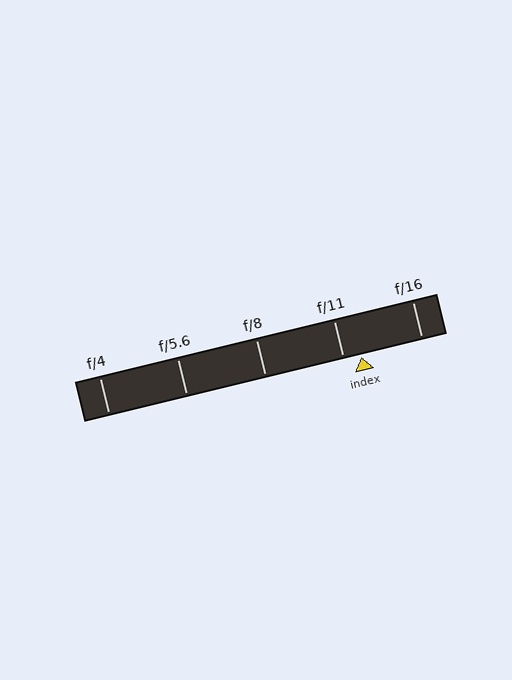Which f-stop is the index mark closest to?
The index mark is closest to f/11.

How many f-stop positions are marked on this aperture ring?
There are 5 f-stop positions marked.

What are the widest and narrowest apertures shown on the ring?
The widest aperture shown is f/4 and the narrowest is f/16.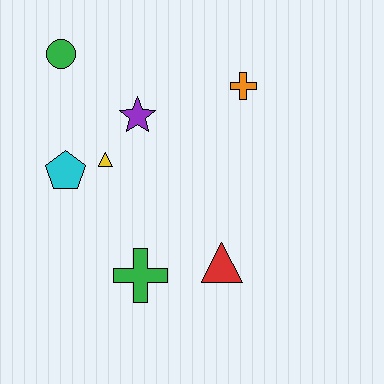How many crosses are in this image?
There are 2 crosses.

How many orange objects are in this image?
There is 1 orange object.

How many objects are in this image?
There are 7 objects.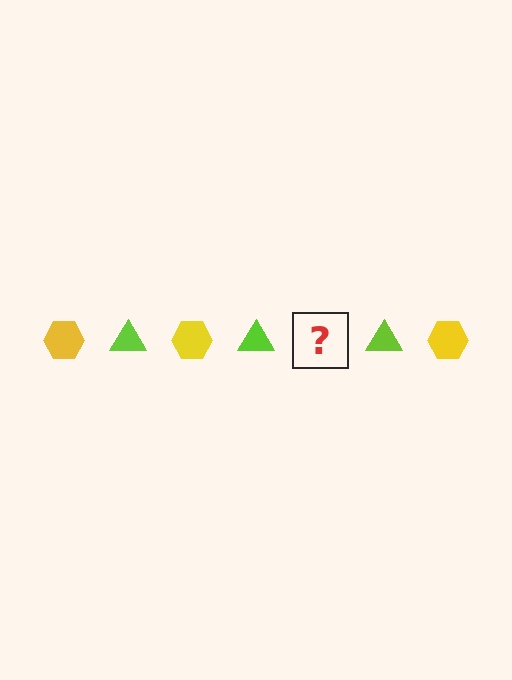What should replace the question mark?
The question mark should be replaced with a yellow hexagon.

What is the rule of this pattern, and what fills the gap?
The rule is that the pattern alternates between yellow hexagon and lime triangle. The gap should be filled with a yellow hexagon.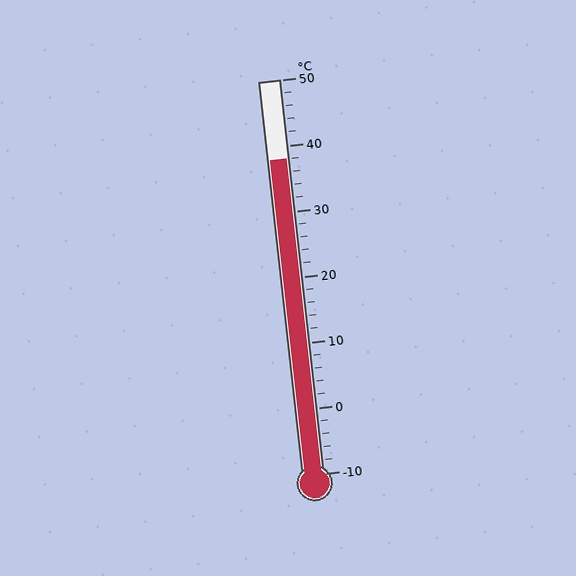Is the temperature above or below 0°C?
The temperature is above 0°C.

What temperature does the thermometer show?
The thermometer shows approximately 38°C.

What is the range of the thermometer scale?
The thermometer scale ranges from -10°C to 50°C.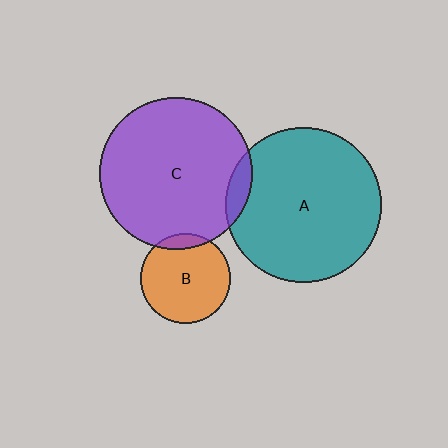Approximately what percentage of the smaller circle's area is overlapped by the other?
Approximately 10%.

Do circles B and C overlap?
Yes.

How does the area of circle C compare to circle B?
Approximately 2.9 times.